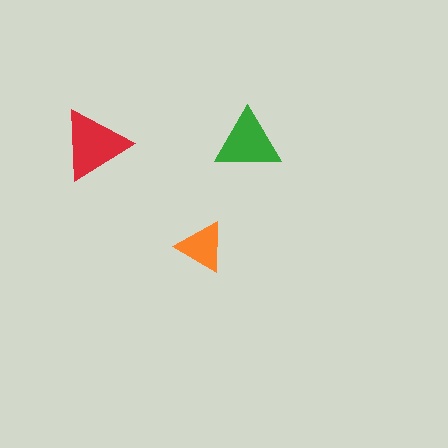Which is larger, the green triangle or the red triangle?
The red one.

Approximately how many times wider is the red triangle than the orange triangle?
About 1.5 times wider.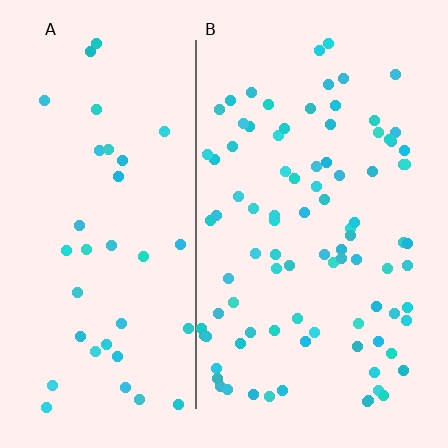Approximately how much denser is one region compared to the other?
Approximately 2.4× — region B over region A.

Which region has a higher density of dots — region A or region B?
B (the right).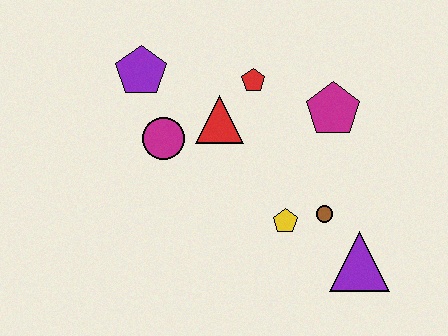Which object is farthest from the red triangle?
The purple triangle is farthest from the red triangle.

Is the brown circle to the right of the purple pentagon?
Yes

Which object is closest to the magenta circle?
The red triangle is closest to the magenta circle.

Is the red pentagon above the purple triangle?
Yes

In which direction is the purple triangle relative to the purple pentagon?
The purple triangle is to the right of the purple pentagon.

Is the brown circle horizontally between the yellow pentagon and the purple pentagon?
No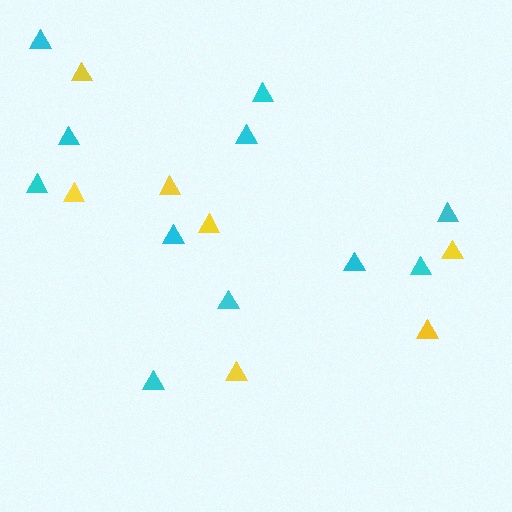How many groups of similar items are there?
There are 2 groups: one group of cyan triangles (11) and one group of yellow triangles (7).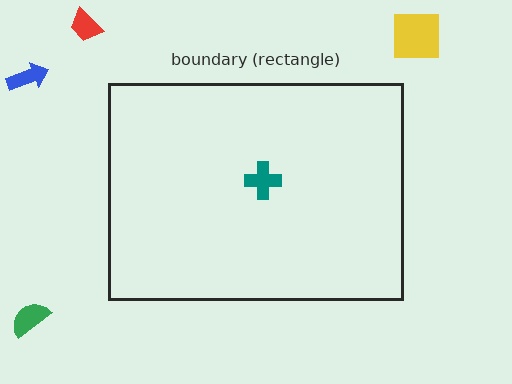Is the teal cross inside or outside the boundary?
Inside.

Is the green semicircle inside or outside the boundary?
Outside.